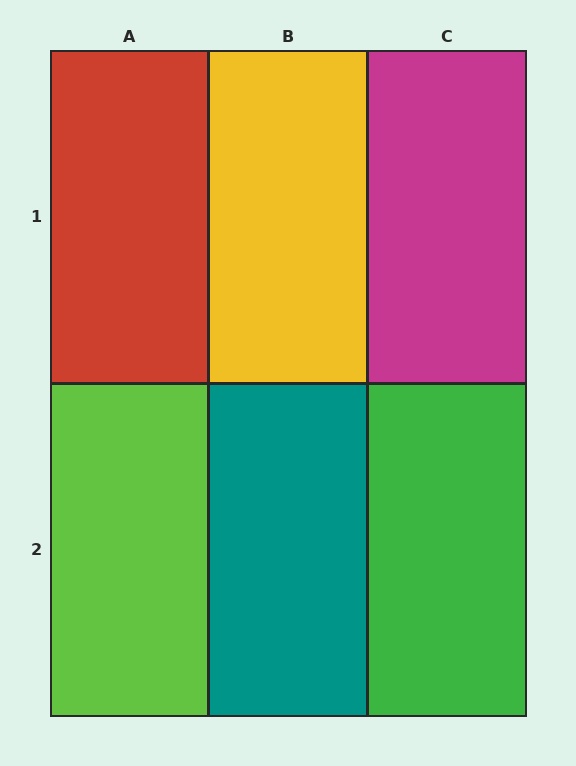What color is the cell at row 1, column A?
Red.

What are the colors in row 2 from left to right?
Lime, teal, green.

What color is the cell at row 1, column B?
Yellow.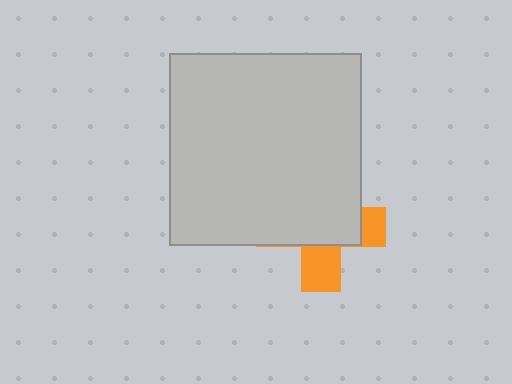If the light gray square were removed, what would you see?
You would see the complete orange cross.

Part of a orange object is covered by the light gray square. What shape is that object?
It is a cross.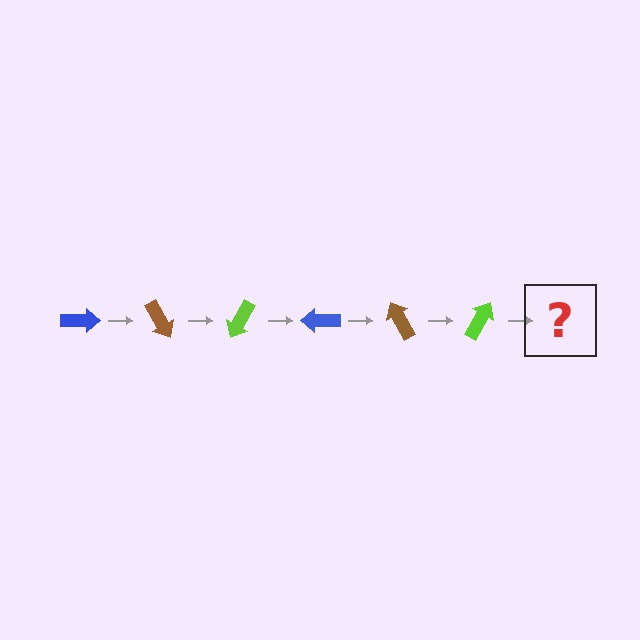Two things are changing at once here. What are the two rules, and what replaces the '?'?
The two rules are that it rotates 60 degrees each step and the color cycles through blue, brown, and lime. The '?' should be a blue arrow, rotated 360 degrees from the start.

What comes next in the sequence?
The next element should be a blue arrow, rotated 360 degrees from the start.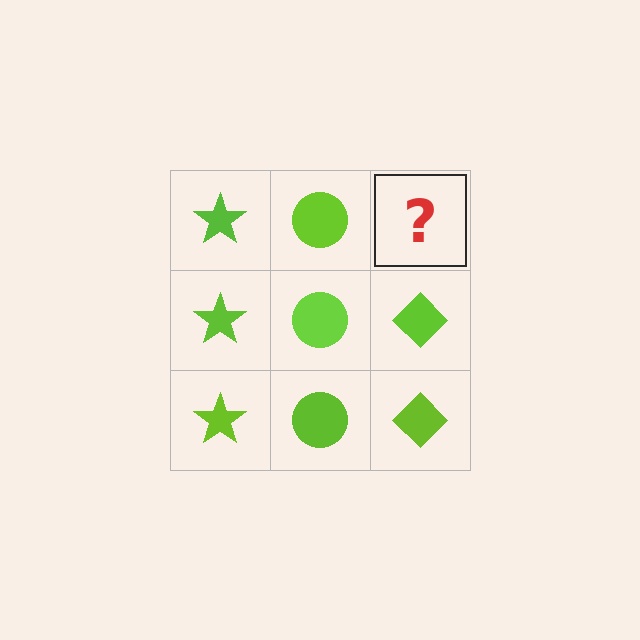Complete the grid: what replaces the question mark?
The question mark should be replaced with a lime diamond.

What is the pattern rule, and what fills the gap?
The rule is that each column has a consistent shape. The gap should be filled with a lime diamond.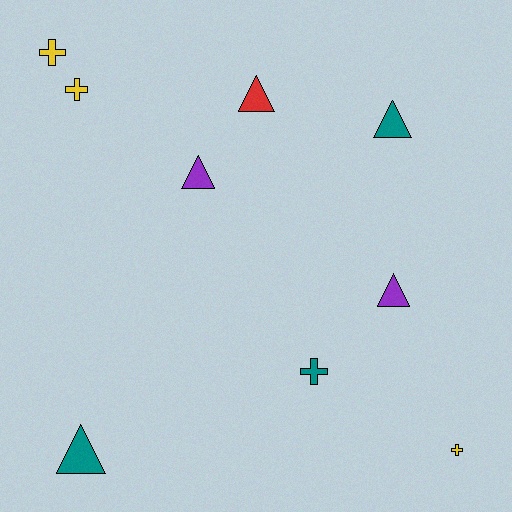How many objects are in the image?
There are 9 objects.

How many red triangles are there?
There is 1 red triangle.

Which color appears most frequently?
Teal, with 3 objects.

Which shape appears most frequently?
Triangle, with 5 objects.